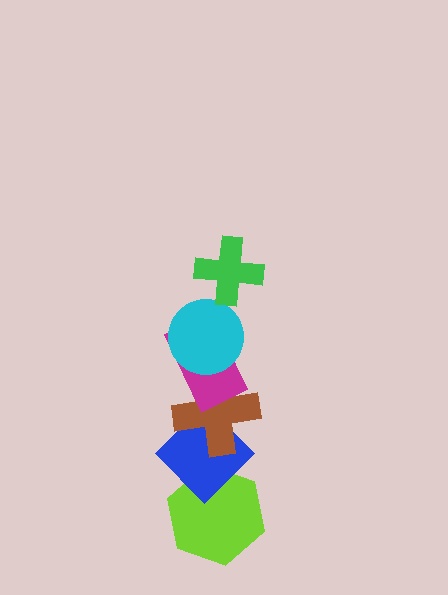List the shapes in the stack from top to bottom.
From top to bottom: the green cross, the cyan circle, the magenta rectangle, the brown cross, the blue diamond, the lime hexagon.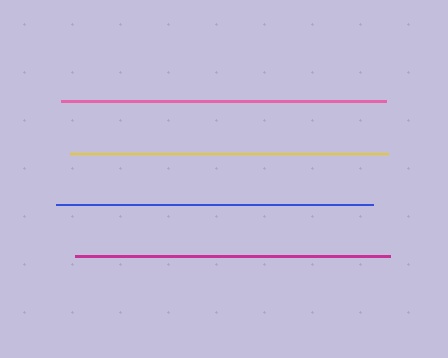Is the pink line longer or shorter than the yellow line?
The pink line is longer than the yellow line.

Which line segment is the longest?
The pink line is the longest at approximately 325 pixels.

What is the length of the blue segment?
The blue segment is approximately 317 pixels long.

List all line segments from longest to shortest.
From longest to shortest: pink, yellow, blue, magenta.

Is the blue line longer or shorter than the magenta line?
The blue line is longer than the magenta line.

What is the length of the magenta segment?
The magenta segment is approximately 315 pixels long.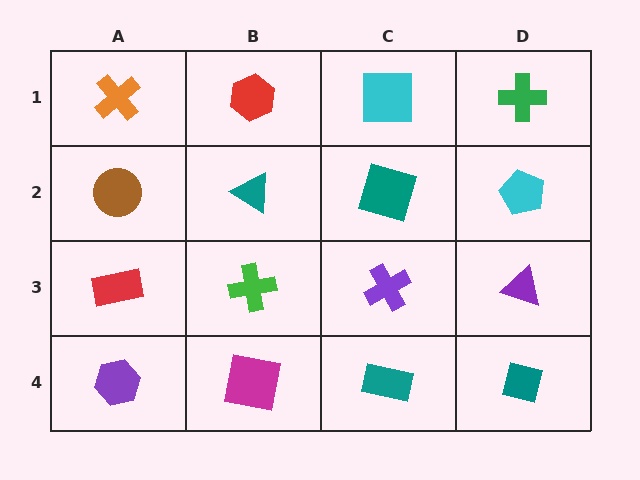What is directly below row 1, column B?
A teal triangle.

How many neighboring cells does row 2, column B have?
4.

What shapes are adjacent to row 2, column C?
A cyan square (row 1, column C), a purple cross (row 3, column C), a teal triangle (row 2, column B), a cyan pentagon (row 2, column D).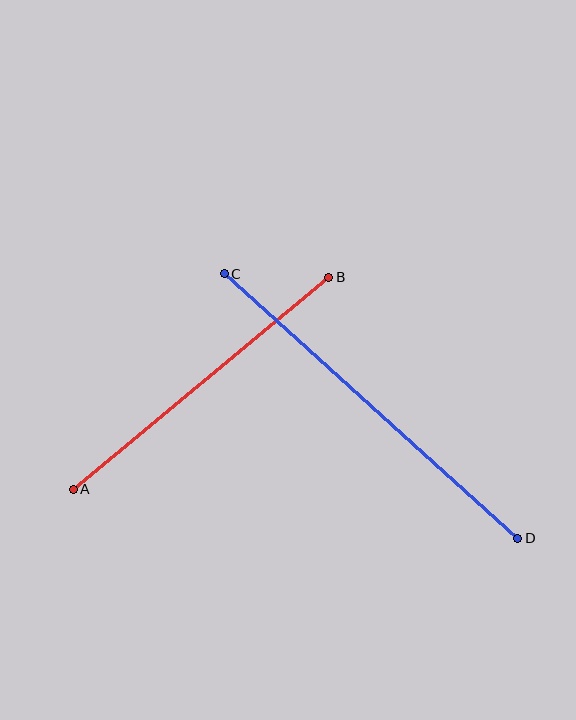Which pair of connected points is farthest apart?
Points C and D are farthest apart.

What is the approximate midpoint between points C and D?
The midpoint is at approximately (371, 406) pixels.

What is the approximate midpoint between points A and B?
The midpoint is at approximately (201, 383) pixels.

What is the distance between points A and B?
The distance is approximately 332 pixels.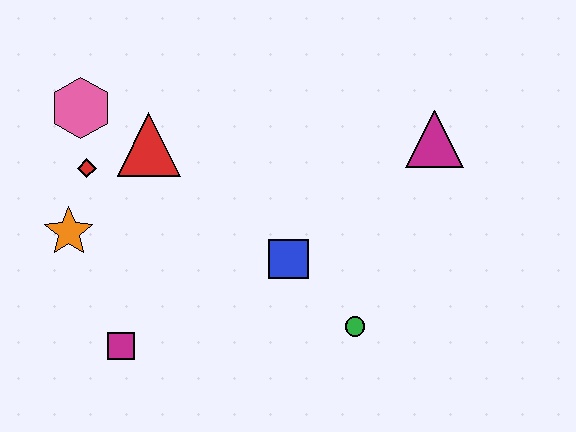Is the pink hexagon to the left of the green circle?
Yes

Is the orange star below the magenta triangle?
Yes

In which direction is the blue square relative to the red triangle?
The blue square is to the right of the red triangle.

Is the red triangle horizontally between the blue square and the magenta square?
Yes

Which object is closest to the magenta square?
The orange star is closest to the magenta square.